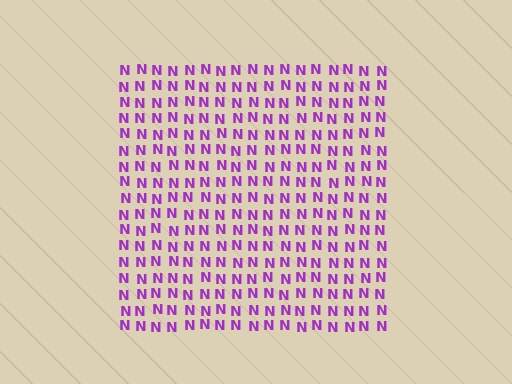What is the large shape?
The large shape is a square.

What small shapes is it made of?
It is made of small letter N's.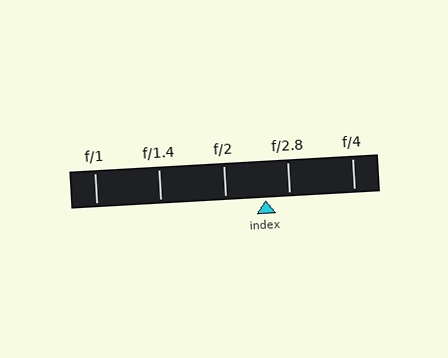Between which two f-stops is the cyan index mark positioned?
The index mark is between f/2 and f/2.8.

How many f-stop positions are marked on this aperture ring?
There are 5 f-stop positions marked.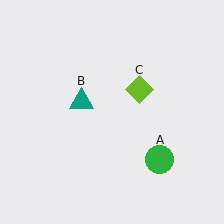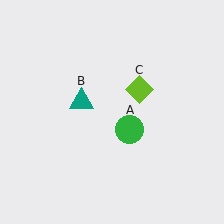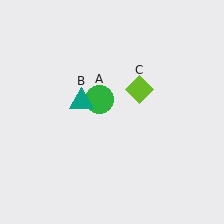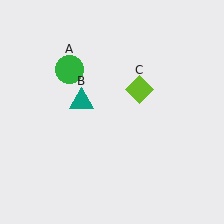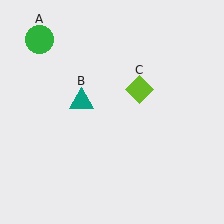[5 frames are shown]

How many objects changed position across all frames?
1 object changed position: green circle (object A).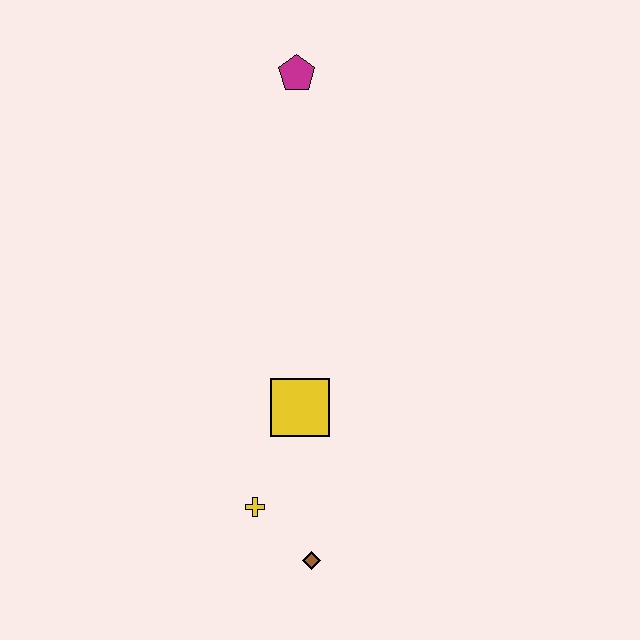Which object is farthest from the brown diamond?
The magenta pentagon is farthest from the brown diamond.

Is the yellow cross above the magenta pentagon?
No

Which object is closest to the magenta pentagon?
The yellow square is closest to the magenta pentagon.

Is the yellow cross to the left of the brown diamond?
Yes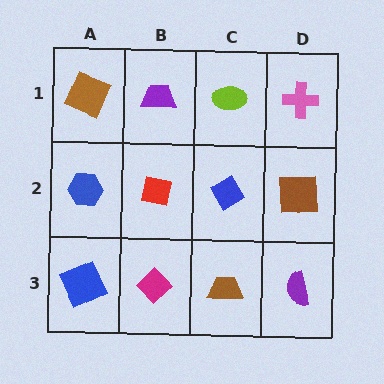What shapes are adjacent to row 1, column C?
A blue diamond (row 2, column C), a purple trapezoid (row 1, column B), a pink cross (row 1, column D).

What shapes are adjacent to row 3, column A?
A blue hexagon (row 2, column A), a magenta diamond (row 3, column B).